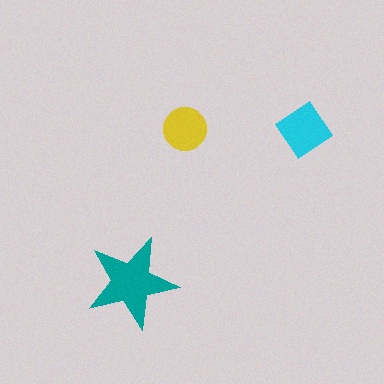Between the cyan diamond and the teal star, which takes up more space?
The teal star.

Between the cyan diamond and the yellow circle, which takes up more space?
The cyan diamond.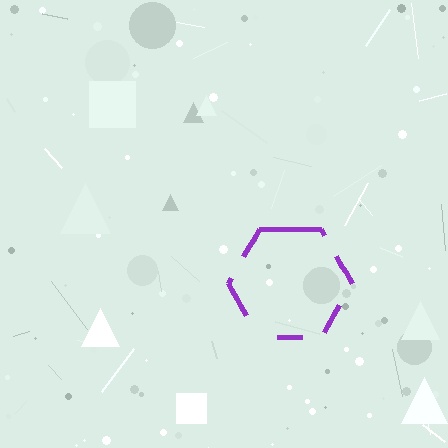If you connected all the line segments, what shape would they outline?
They would outline a hexagon.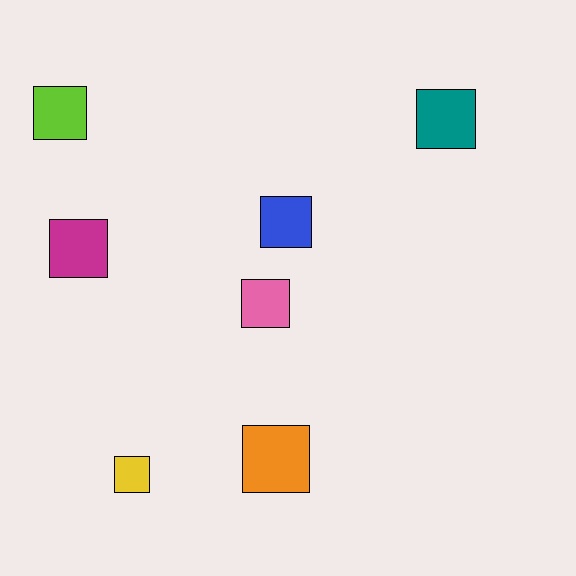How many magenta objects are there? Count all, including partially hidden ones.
There is 1 magenta object.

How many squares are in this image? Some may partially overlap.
There are 7 squares.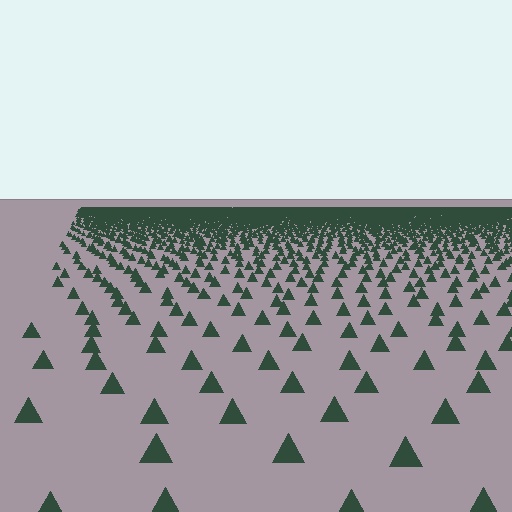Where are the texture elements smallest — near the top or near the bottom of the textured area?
Near the top.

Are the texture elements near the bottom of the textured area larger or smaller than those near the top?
Larger. Near the bottom, elements are closer to the viewer and appear at a bigger on-screen size.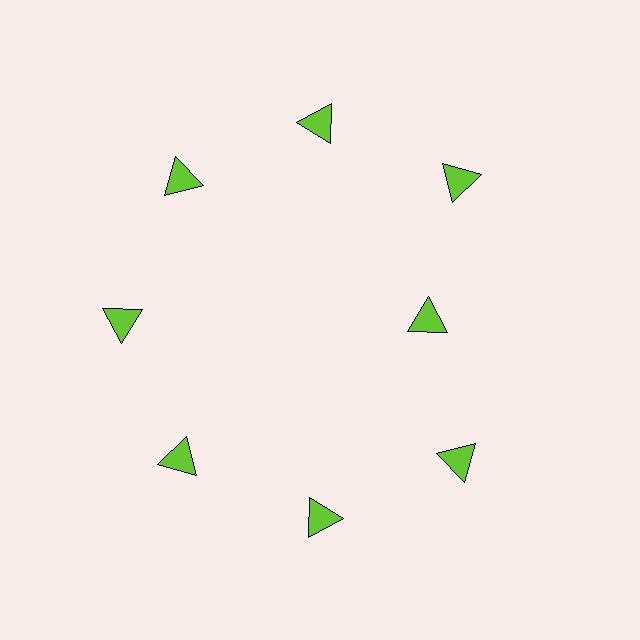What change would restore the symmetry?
The symmetry would be restored by moving it outward, back onto the ring so that all 8 triangles sit at equal angles and equal distance from the center.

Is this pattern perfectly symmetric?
No. The 8 lime triangles are arranged in a ring, but one element near the 3 o'clock position is pulled inward toward the center, breaking the 8-fold rotational symmetry.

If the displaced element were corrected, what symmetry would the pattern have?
It would have 8-fold rotational symmetry — the pattern would map onto itself every 45 degrees.